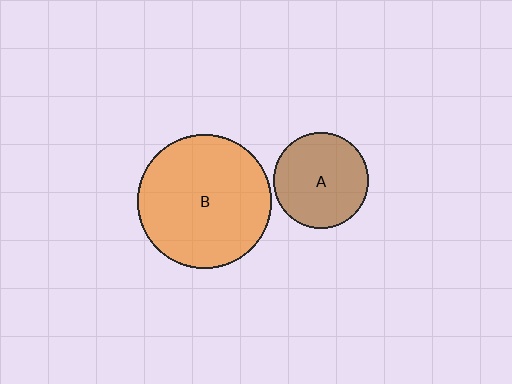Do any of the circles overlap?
No, none of the circles overlap.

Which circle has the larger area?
Circle B (orange).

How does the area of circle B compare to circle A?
Approximately 2.0 times.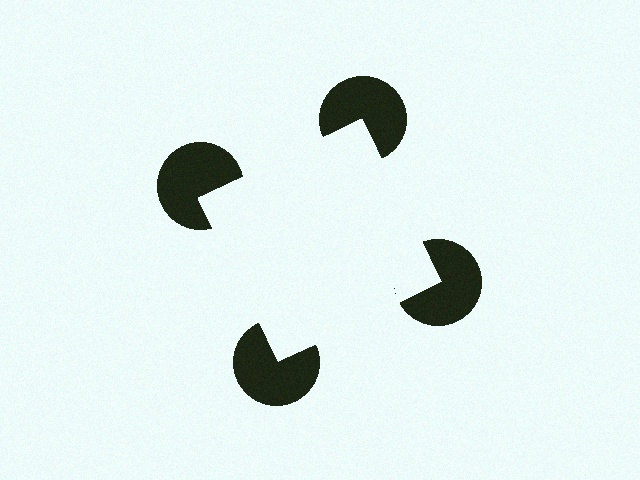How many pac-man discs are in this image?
There are 4 — one at each vertex of the illusory square.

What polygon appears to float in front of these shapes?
An illusory square — its edges are inferred from the aligned wedge cuts in the pac-man discs, not physically drawn.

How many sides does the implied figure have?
4 sides.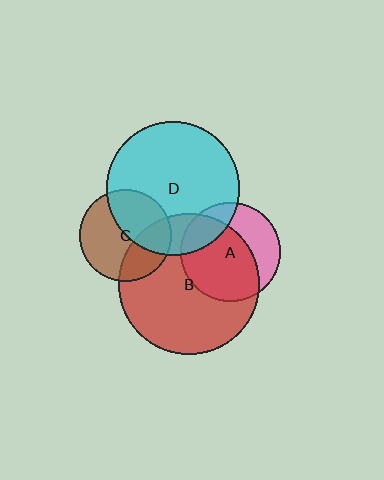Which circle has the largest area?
Circle B (red).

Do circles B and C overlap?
Yes.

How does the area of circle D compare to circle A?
Approximately 1.8 times.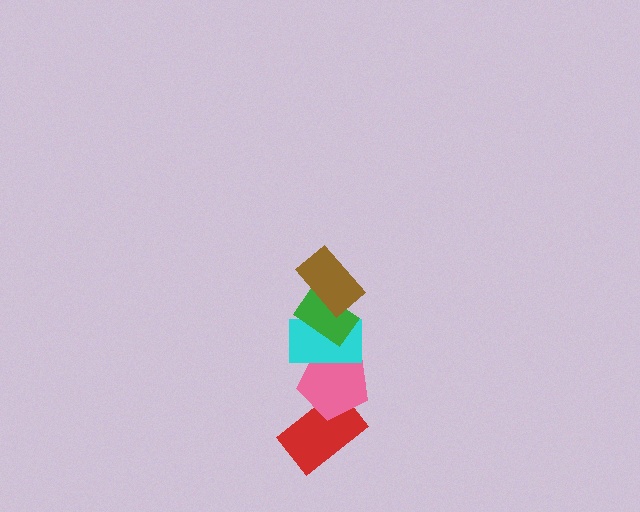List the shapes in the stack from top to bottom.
From top to bottom: the brown rectangle, the green rectangle, the cyan rectangle, the pink pentagon, the red rectangle.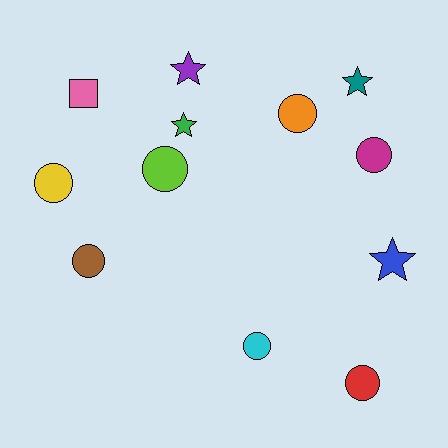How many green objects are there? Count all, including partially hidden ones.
There is 1 green object.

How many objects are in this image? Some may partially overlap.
There are 12 objects.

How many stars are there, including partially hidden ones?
There are 4 stars.